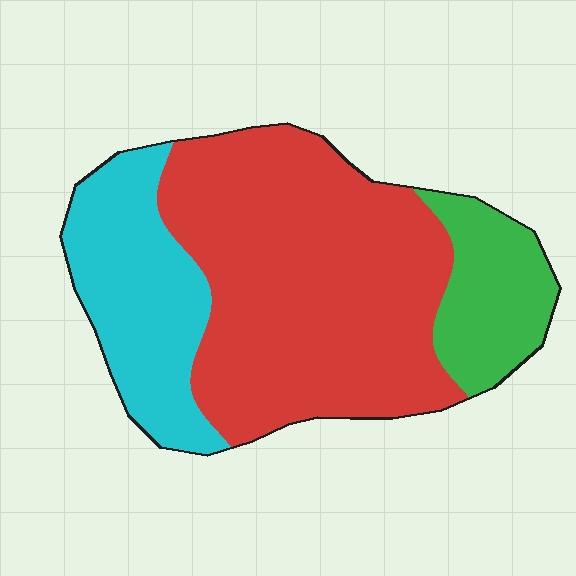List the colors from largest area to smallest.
From largest to smallest: red, cyan, green.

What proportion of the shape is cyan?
Cyan takes up about one quarter (1/4) of the shape.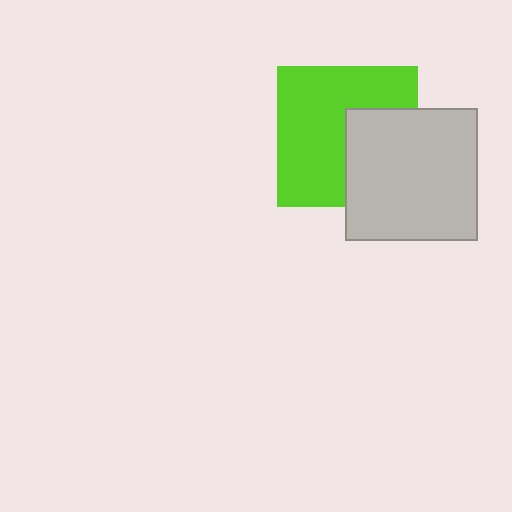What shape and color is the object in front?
The object in front is a light gray square.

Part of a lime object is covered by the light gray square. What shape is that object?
It is a square.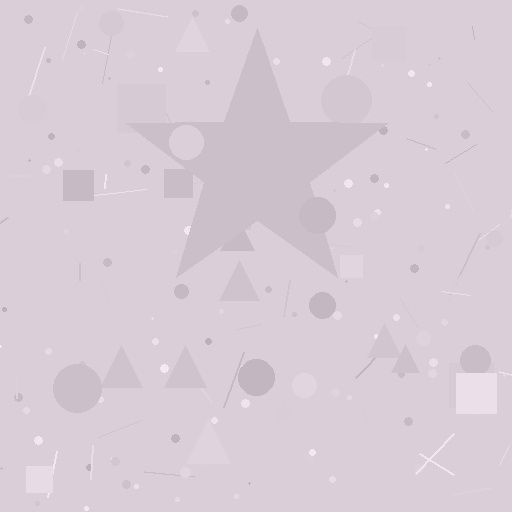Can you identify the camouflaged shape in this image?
The camouflaged shape is a star.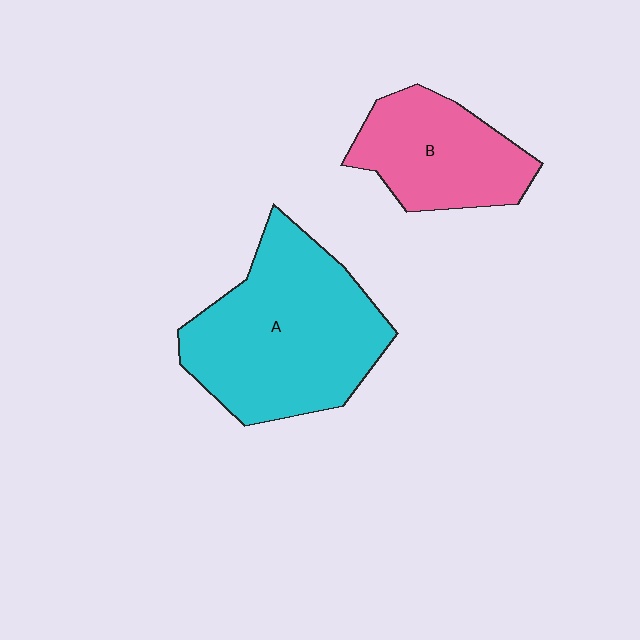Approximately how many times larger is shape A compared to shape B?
Approximately 1.7 times.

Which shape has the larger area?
Shape A (cyan).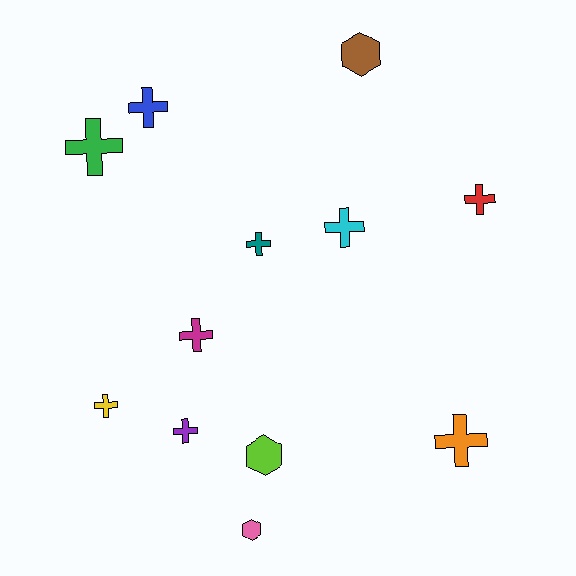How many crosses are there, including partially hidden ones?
There are 9 crosses.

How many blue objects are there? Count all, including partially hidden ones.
There is 1 blue object.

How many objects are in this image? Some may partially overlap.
There are 12 objects.